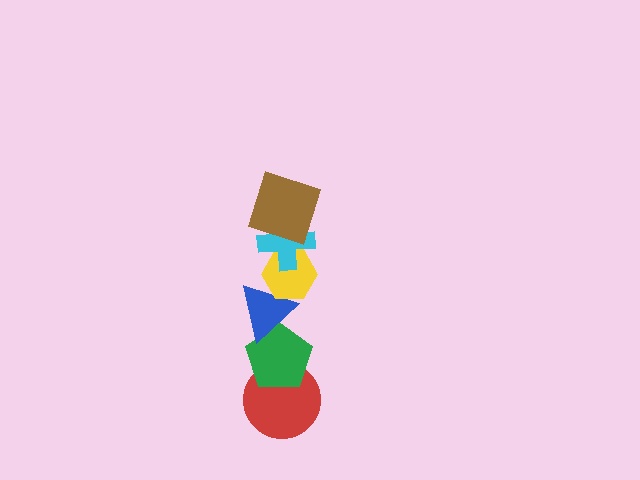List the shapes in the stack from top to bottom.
From top to bottom: the brown square, the cyan cross, the yellow hexagon, the blue triangle, the green pentagon, the red circle.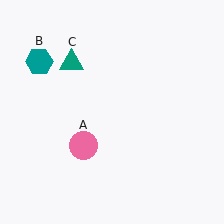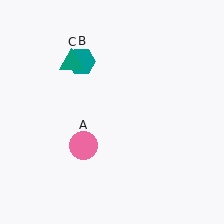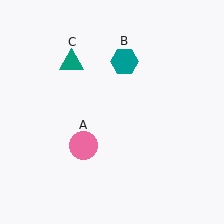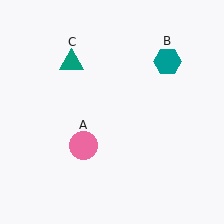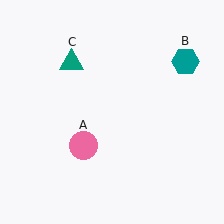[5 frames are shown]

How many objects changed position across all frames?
1 object changed position: teal hexagon (object B).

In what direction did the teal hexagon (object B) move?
The teal hexagon (object B) moved right.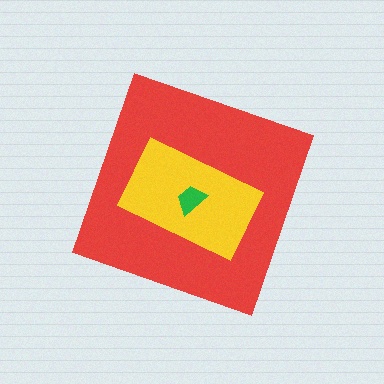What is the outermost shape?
The red diamond.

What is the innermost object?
The green trapezoid.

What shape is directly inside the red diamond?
The yellow rectangle.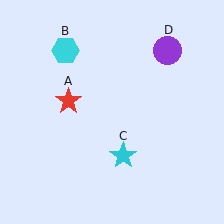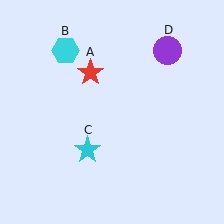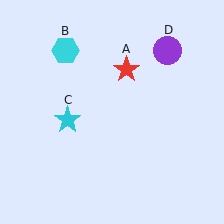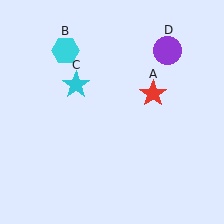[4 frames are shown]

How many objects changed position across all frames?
2 objects changed position: red star (object A), cyan star (object C).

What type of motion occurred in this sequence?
The red star (object A), cyan star (object C) rotated clockwise around the center of the scene.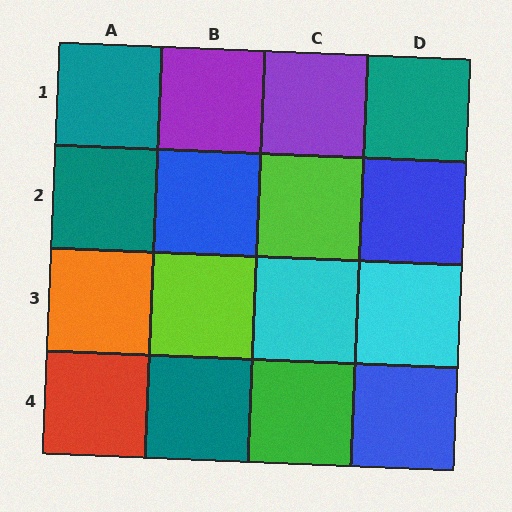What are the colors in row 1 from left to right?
Teal, purple, purple, teal.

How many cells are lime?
2 cells are lime.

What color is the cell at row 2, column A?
Teal.